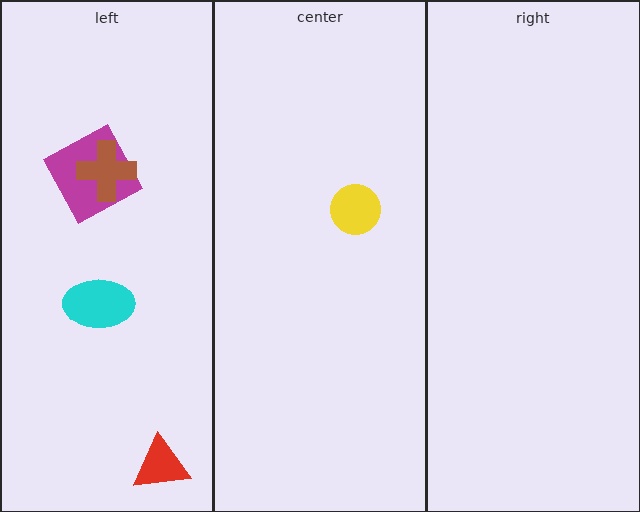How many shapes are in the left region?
4.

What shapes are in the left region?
The red triangle, the magenta square, the cyan ellipse, the brown cross.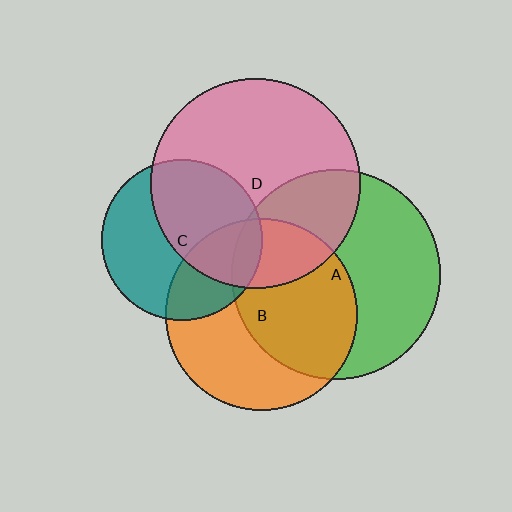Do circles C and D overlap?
Yes.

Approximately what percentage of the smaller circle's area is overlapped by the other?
Approximately 50%.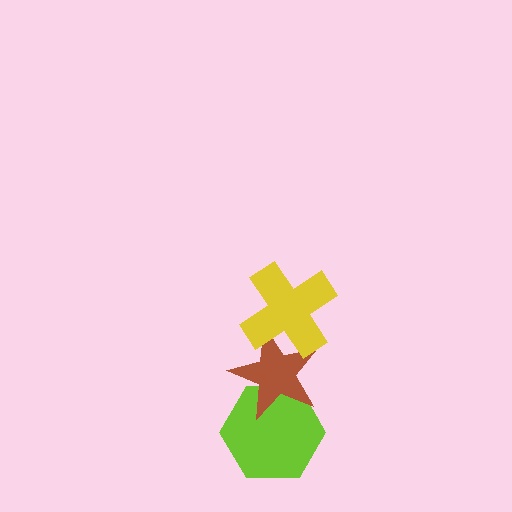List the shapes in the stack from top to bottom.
From top to bottom: the yellow cross, the brown star, the lime hexagon.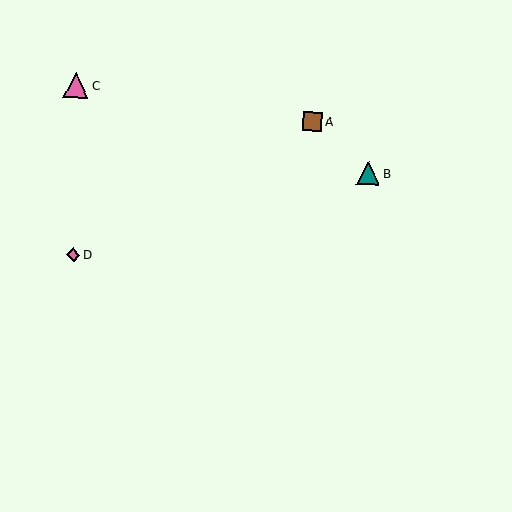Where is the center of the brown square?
The center of the brown square is at (313, 122).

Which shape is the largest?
The pink triangle (labeled C) is the largest.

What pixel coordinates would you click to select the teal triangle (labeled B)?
Click at (368, 173) to select the teal triangle B.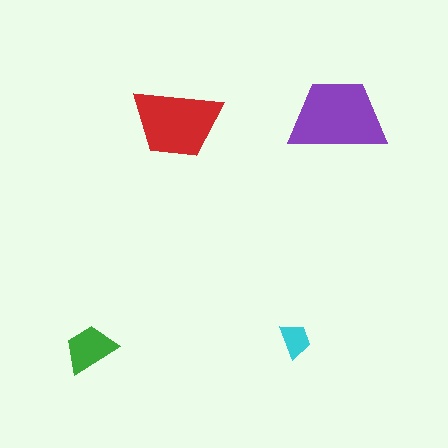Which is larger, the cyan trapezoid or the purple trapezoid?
The purple one.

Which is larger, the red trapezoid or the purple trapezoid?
The purple one.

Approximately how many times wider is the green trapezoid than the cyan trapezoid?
About 1.5 times wider.